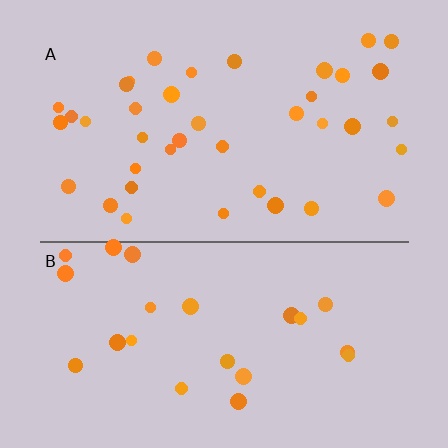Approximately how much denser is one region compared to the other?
Approximately 1.7× — region A over region B.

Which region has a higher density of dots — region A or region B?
A (the top).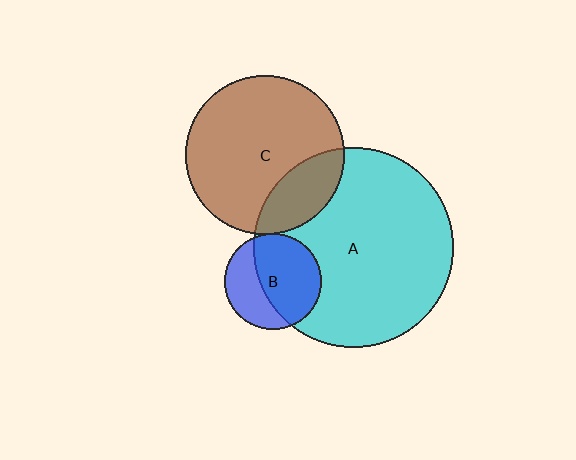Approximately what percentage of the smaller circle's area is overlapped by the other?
Approximately 60%.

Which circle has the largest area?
Circle A (cyan).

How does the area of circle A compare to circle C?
Approximately 1.6 times.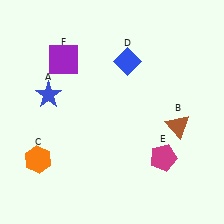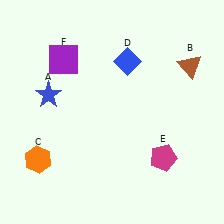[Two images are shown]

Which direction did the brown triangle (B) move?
The brown triangle (B) moved up.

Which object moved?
The brown triangle (B) moved up.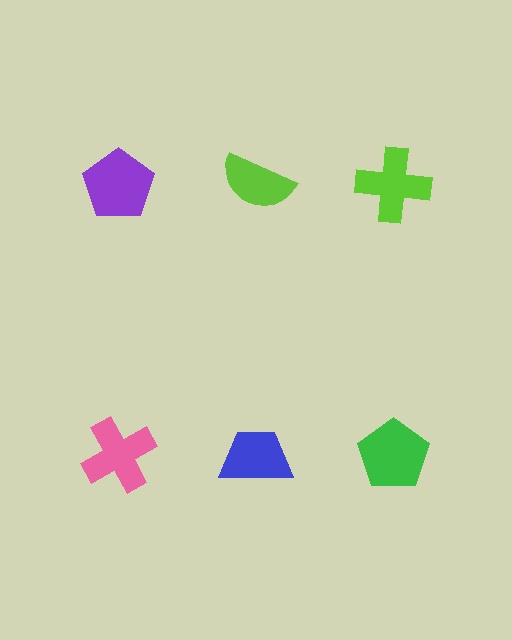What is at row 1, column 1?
A purple pentagon.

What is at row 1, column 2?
A lime semicircle.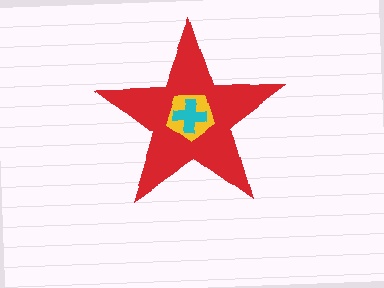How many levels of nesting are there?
3.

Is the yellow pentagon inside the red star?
Yes.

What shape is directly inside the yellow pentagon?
The cyan cross.